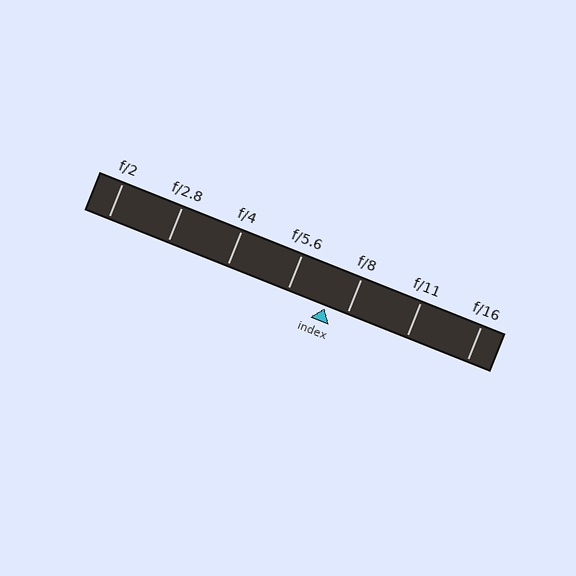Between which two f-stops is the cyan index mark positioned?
The index mark is between f/5.6 and f/8.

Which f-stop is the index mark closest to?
The index mark is closest to f/8.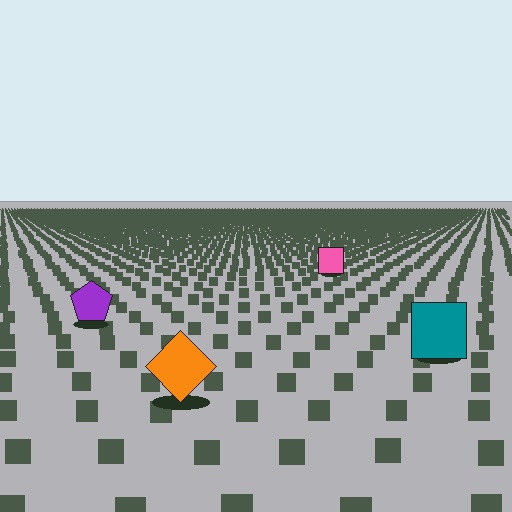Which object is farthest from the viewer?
The pink square is farthest from the viewer. It appears smaller and the ground texture around it is denser.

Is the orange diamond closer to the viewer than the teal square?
Yes. The orange diamond is closer — you can tell from the texture gradient: the ground texture is coarser near it.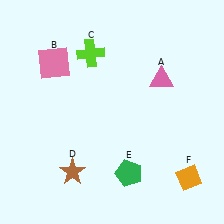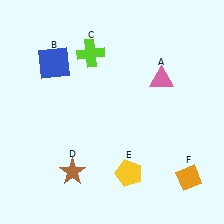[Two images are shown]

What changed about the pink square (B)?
In Image 1, B is pink. In Image 2, it changed to blue.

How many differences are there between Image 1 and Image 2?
There are 2 differences between the two images.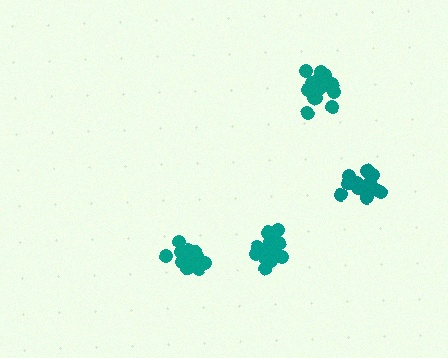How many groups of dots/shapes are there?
There are 4 groups.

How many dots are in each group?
Group 1: 17 dots, Group 2: 20 dots, Group 3: 16 dots, Group 4: 16 dots (69 total).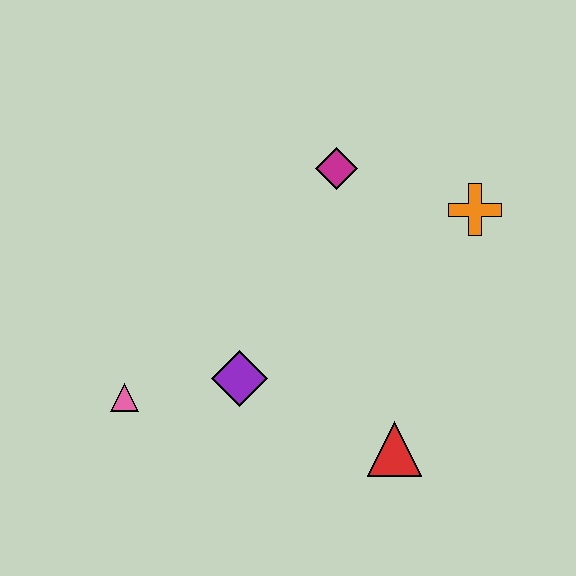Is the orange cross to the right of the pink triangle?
Yes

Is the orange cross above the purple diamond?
Yes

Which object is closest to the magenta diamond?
The orange cross is closest to the magenta diamond.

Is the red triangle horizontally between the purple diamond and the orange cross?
Yes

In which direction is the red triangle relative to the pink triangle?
The red triangle is to the right of the pink triangle.